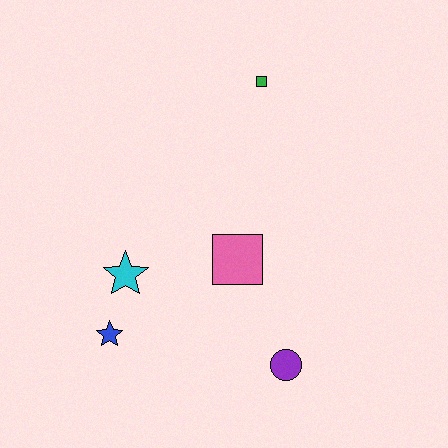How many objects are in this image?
There are 5 objects.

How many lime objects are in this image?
There are no lime objects.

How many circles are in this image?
There is 1 circle.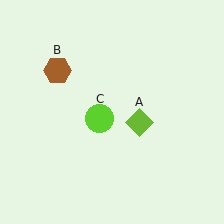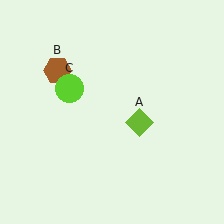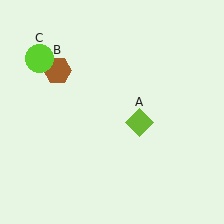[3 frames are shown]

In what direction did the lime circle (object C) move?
The lime circle (object C) moved up and to the left.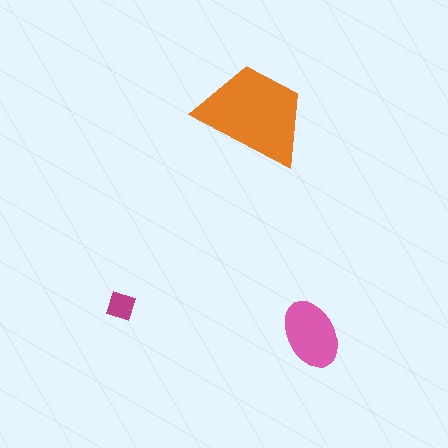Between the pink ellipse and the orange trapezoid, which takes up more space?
The orange trapezoid.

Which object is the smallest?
The magenta diamond.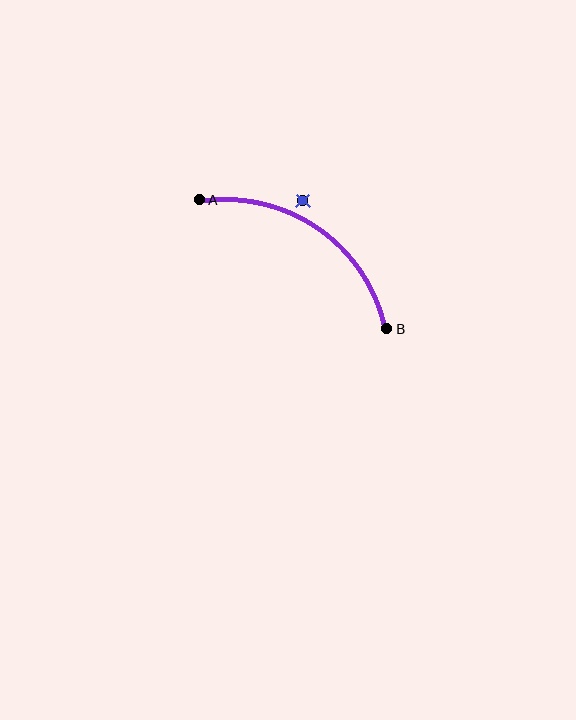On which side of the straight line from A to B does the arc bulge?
The arc bulges above and to the right of the straight line connecting A and B.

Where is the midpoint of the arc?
The arc midpoint is the point on the curve farthest from the straight line joining A and B. It sits above and to the right of that line.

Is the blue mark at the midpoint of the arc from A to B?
No — the blue mark does not lie on the arc at all. It sits slightly outside the curve.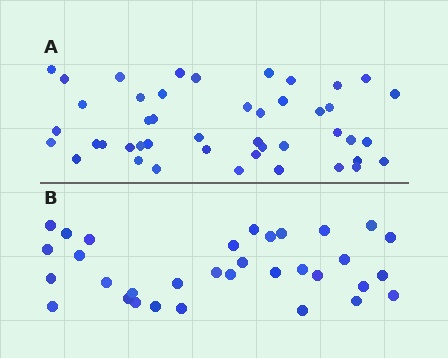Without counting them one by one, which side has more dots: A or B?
Region A (the top region) has more dots.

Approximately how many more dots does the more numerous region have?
Region A has roughly 12 or so more dots than region B.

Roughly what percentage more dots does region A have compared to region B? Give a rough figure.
About 35% more.